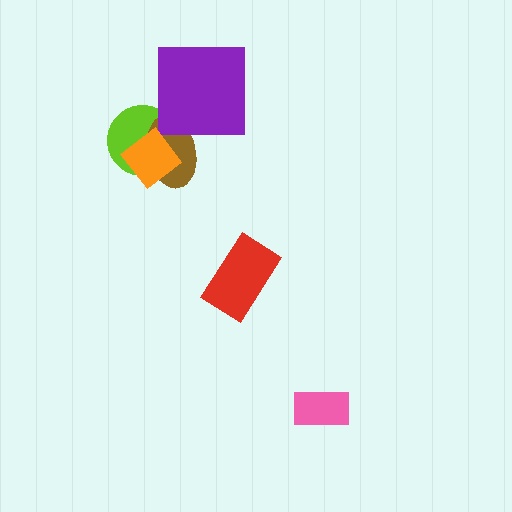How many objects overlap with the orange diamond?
2 objects overlap with the orange diamond.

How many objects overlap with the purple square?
1 object overlaps with the purple square.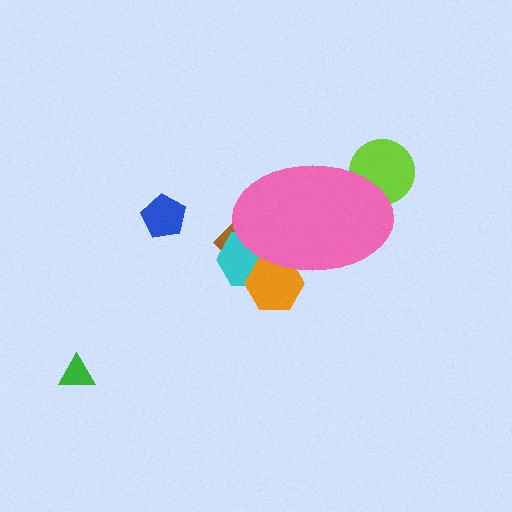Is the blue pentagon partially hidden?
No, the blue pentagon is fully visible.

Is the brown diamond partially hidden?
Yes, the brown diamond is partially hidden behind the pink ellipse.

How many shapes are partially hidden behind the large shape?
4 shapes are partially hidden.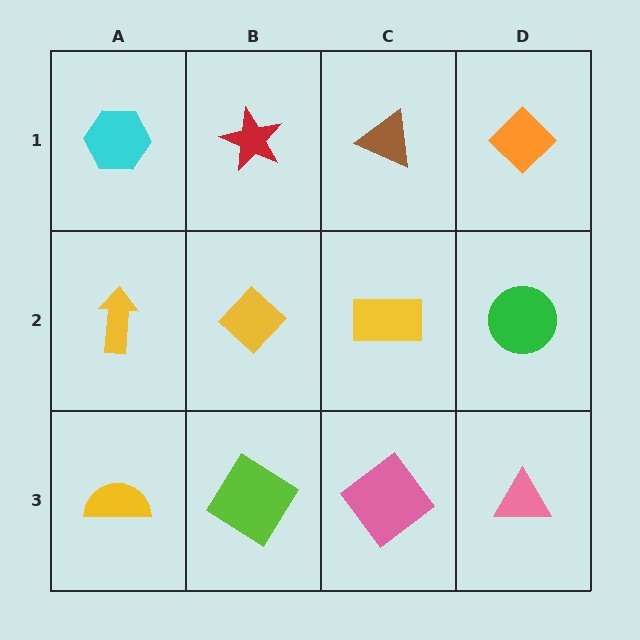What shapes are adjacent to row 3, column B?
A yellow diamond (row 2, column B), a yellow semicircle (row 3, column A), a pink diamond (row 3, column C).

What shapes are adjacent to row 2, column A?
A cyan hexagon (row 1, column A), a yellow semicircle (row 3, column A), a yellow diamond (row 2, column B).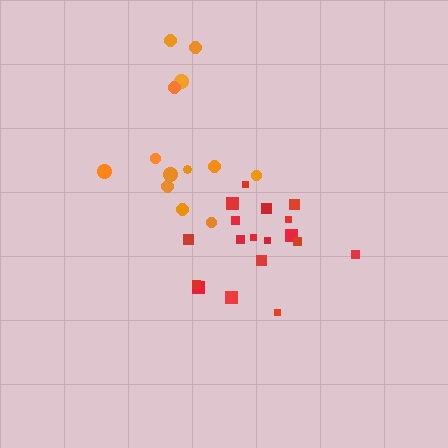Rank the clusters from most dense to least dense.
red, orange.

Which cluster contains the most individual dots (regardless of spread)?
Red (18).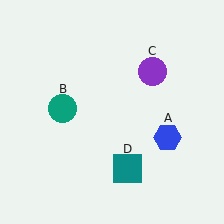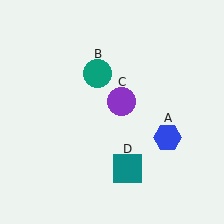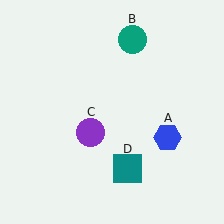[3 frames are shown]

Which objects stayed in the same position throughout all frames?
Blue hexagon (object A) and teal square (object D) remained stationary.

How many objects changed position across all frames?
2 objects changed position: teal circle (object B), purple circle (object C).